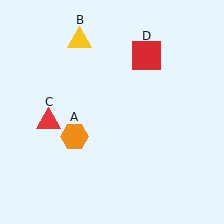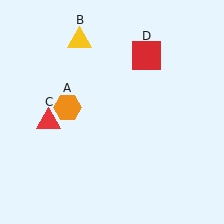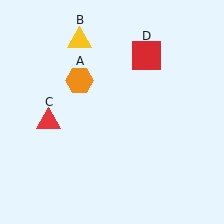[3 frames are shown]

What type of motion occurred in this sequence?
The orange hexagon (object A) rotated clockwise around the center of the scene.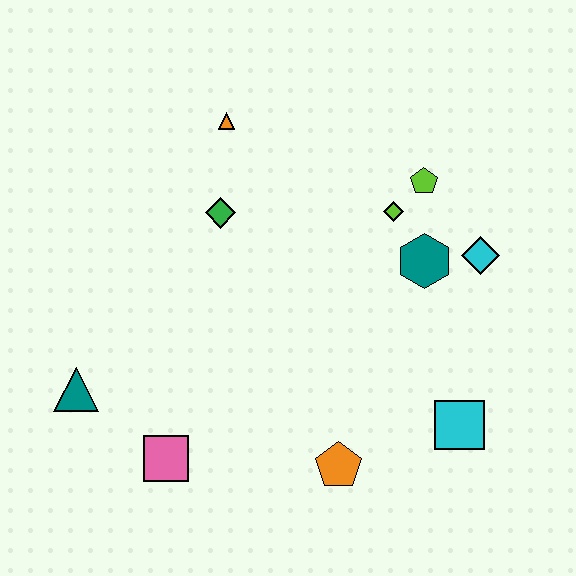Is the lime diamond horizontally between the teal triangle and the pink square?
No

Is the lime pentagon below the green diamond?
No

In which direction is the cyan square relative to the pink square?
The cyan square is to the right of the pink square.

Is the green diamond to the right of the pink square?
Yes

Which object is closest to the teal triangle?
The pink square is closest to the teal triangle.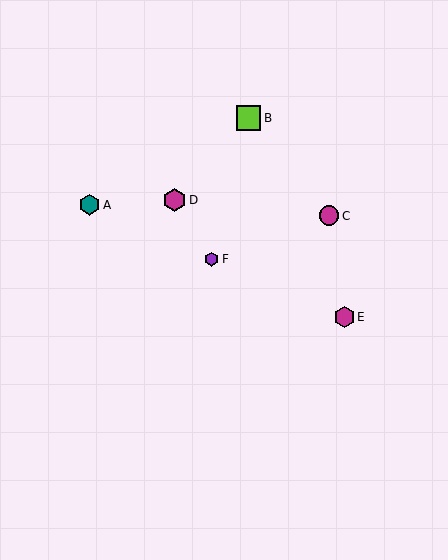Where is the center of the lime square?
The center of the lime square is at (249, 118).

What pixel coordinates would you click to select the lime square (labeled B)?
Click at (249, 118) to select the lime square B.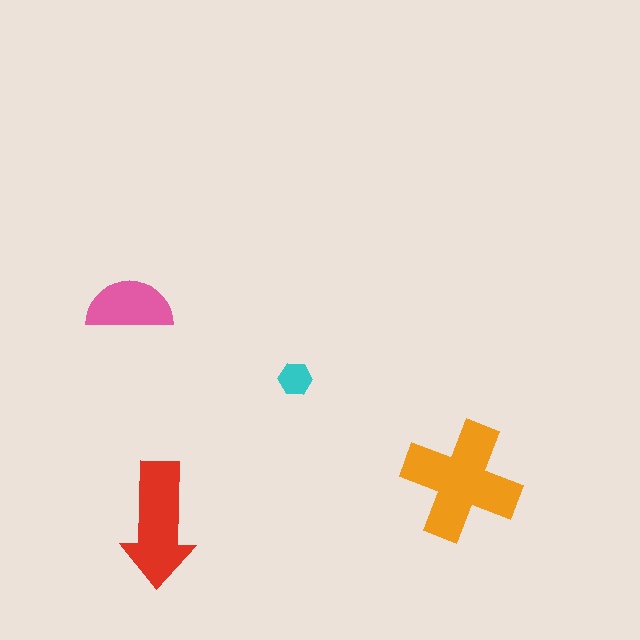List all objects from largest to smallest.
The orange cross, the red arrow, the pink semicircle, the cyan hexagon.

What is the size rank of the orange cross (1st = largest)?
1st.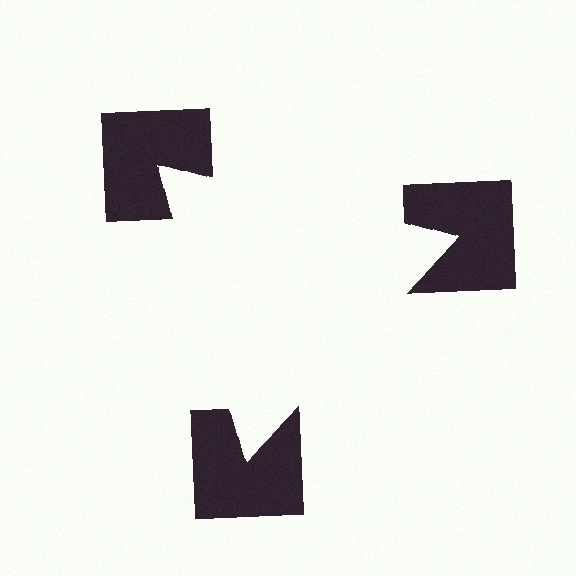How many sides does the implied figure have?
3 sides.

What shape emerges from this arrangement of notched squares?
An illusory triangle — its edges are inferred from the aligned wedge cuts in the notched squares, not physically drawn.